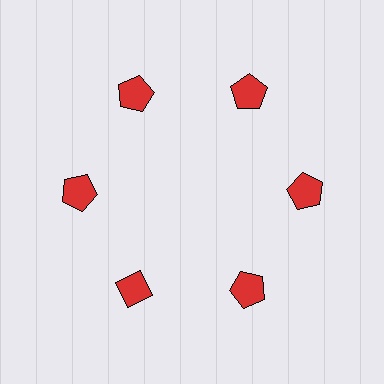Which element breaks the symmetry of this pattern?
The red diamond at roughly the 7 o'clock position breaks the symmetry. All other shapes are red pentagons.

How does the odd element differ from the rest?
It has a different shape: diamond instead of pentagon.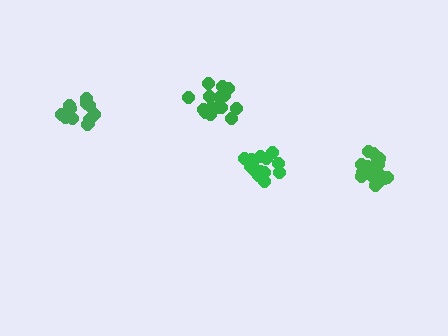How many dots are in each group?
Group 1: 18 dots, Group 2: 18 dots, Group 3: 16 dots, Group 4: 13 dots (65 total).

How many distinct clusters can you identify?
There are 4 distinct clusters.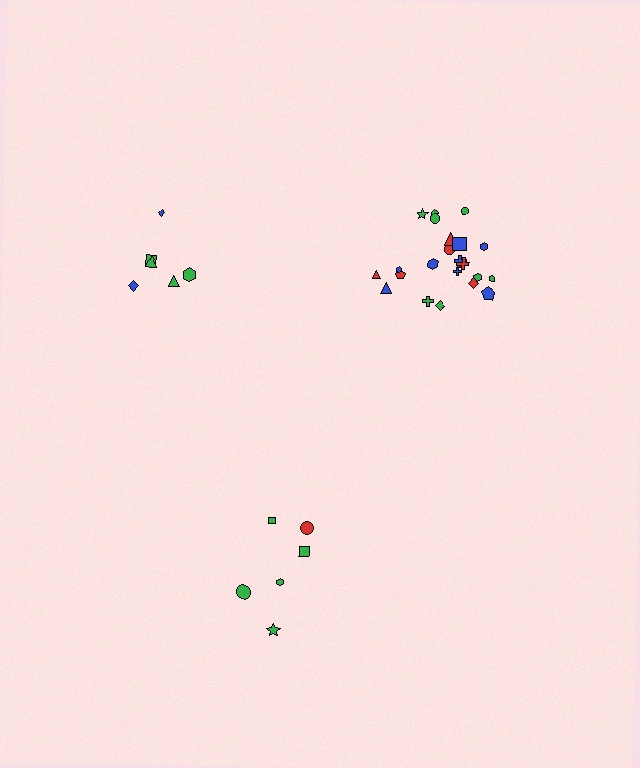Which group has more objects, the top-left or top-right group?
The top-right group.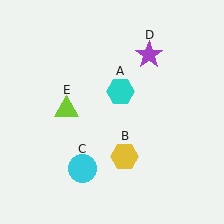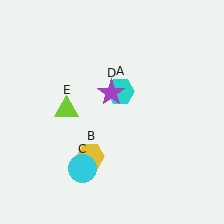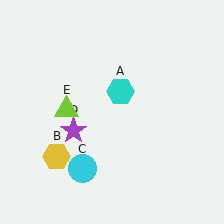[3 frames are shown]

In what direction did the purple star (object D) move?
The purple star (object D) moved down and to the left.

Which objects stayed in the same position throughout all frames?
Cyan hexagon (object A) and cyan circle (object C) and lime triangle (object E) remained stationary.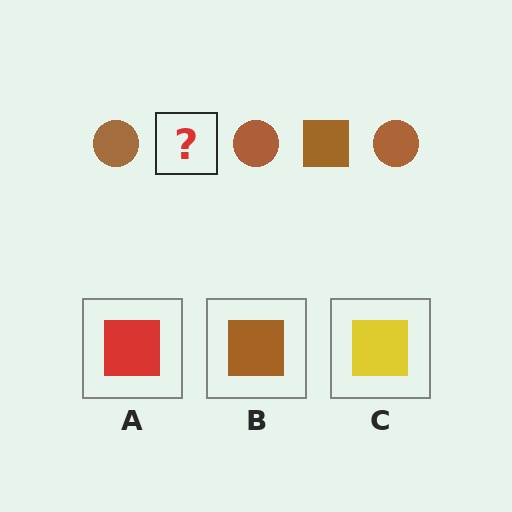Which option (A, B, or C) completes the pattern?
B.